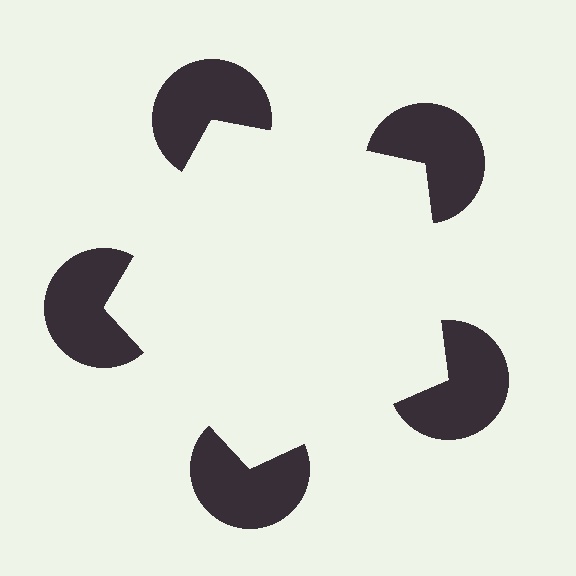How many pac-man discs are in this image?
There are 5 — one at each vertex of the illusory pentagon.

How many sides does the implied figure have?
5 sides.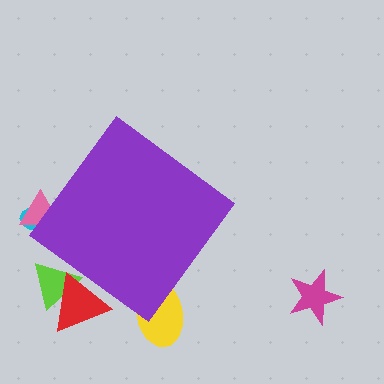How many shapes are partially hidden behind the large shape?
5 shapes are partially hidden.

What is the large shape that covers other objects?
A purple diamond.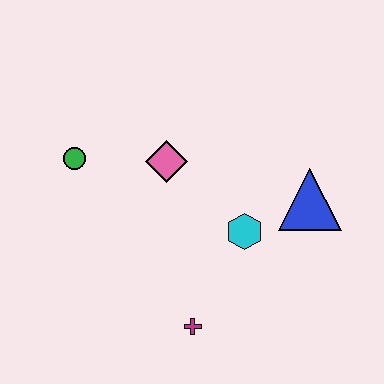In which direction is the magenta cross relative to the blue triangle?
The magenta cross is below the blue triangle.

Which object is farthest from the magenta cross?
The green circle is farthest from the magenta cross.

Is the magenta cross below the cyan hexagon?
Yes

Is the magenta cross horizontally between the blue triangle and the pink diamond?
Yes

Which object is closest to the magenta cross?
The cyan hexagon is closest to the magenta cross.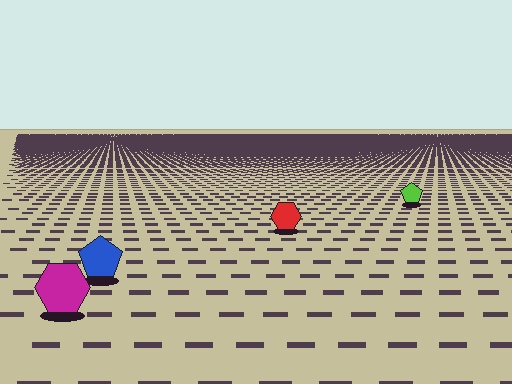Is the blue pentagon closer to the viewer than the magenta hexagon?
No. The magenta hexagon is closer — you can tell from the texture gradient: the ground texture is coarser near it.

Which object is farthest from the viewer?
The lime pentagon is farthest from the viewer. It appears smaller and the ground texture around it is denser.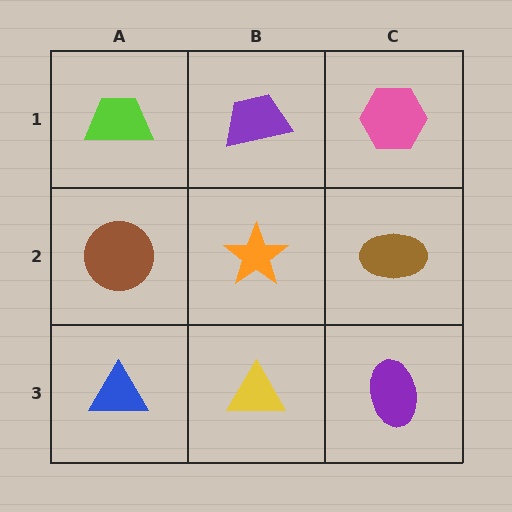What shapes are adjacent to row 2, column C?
A pink hexagon (row 1, column C), a purple ellipse (row 3, column C), an orange star (row 2, column B).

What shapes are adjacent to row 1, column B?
An orange star (row 2, column B), a lime trapezoid (row 1, column A), a pink hexagon (row 1, column C).